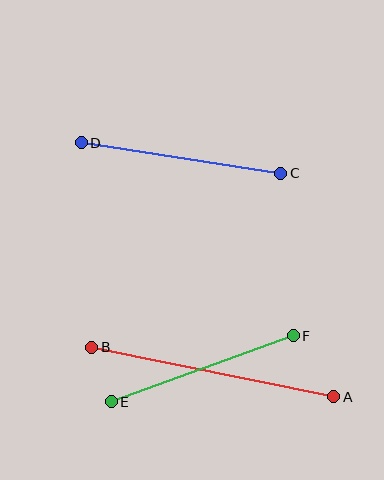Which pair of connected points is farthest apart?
Points A and B are farthest apart.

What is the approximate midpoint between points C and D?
The midpoint is at approximately (181, 158) pixels.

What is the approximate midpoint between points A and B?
The midpoint is at approximately (213, 372) pixels.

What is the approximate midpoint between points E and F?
The midpoint is at approximately (202, 369) pixels.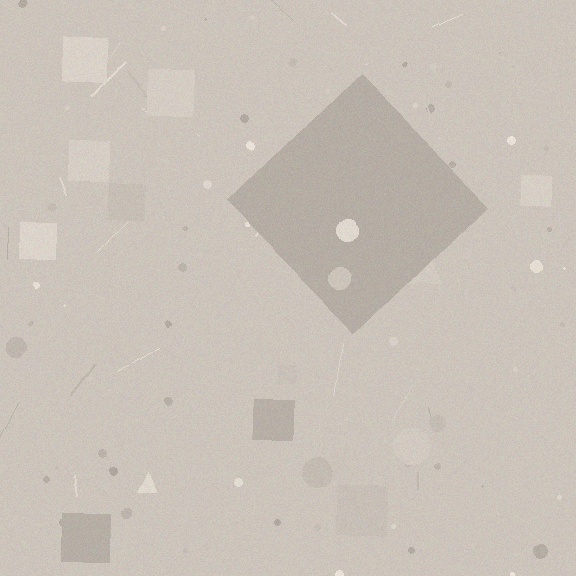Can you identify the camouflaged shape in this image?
The camouflaged shape is a diamond.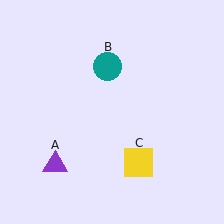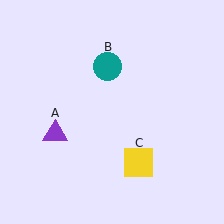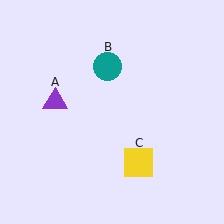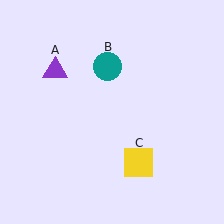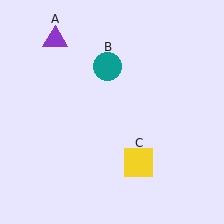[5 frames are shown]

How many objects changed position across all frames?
1 object changed position: purple triangle (object A).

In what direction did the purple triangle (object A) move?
The purple triangle (object A) moved up.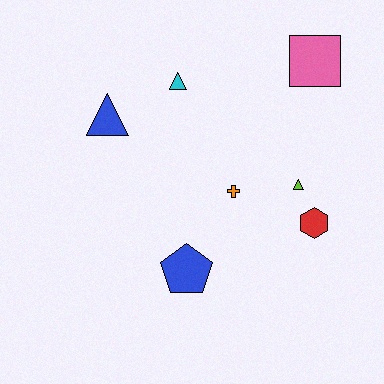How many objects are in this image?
There are 7 objects.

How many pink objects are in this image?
There is 1 pink object.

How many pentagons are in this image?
There is 1 pentagon.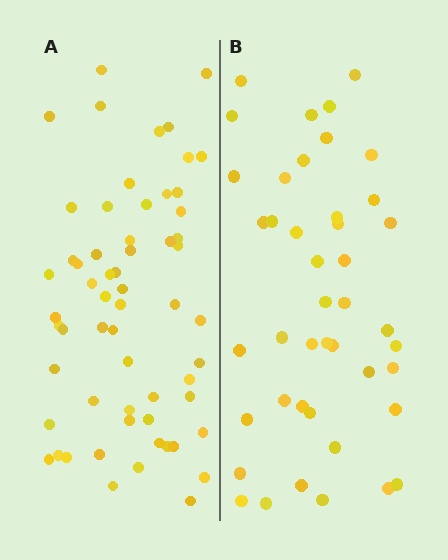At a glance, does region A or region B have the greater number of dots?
Region A (the left region) has more dots.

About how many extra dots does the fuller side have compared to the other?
Region A has approximately 15 more dots than region B.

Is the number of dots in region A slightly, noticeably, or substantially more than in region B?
Region A has noticeably more, but not dramatically so. The ratio is roughly 1.4 to 1.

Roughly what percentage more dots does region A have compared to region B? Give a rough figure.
About 40% more.